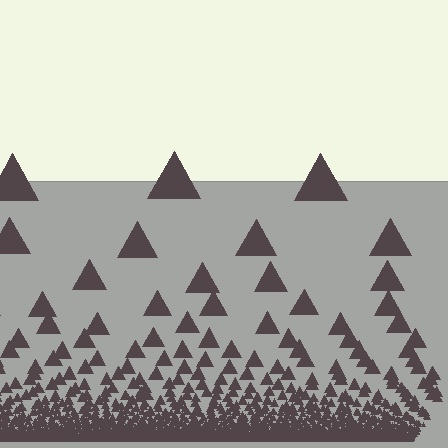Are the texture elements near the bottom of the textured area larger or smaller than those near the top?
Smaller. The gradient is inverted — elements near the bottom are smaller and denser.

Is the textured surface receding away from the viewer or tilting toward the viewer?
The surface appears to tilt toward the viewer. Texture elements get larger and sparser toward the top.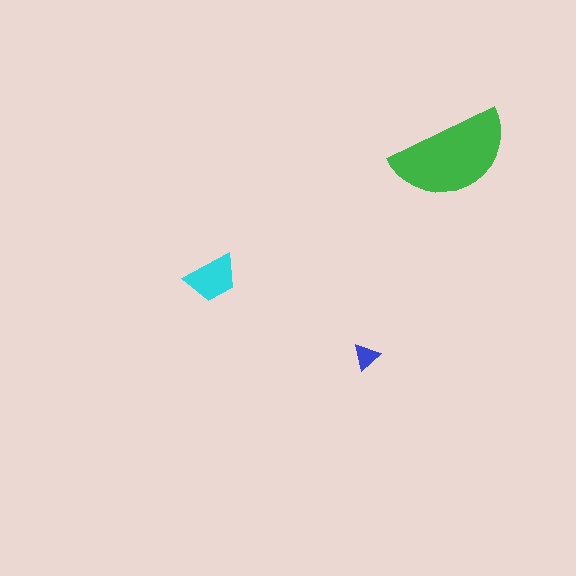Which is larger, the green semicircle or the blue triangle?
The green semicircle.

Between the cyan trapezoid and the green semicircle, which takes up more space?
The green semicircle.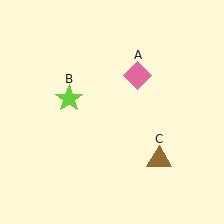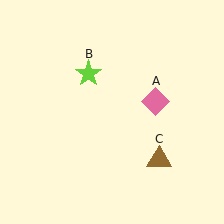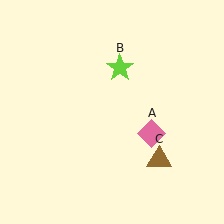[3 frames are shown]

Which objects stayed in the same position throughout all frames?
Brown triangle (object C) remained stationary.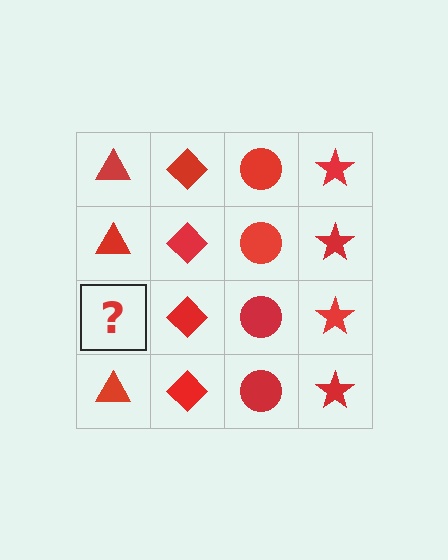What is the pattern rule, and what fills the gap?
The rule is that each column has a consistent shape. The gap should be filled with a red triangle.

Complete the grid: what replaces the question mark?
The question mark should be replaced with a red triangle.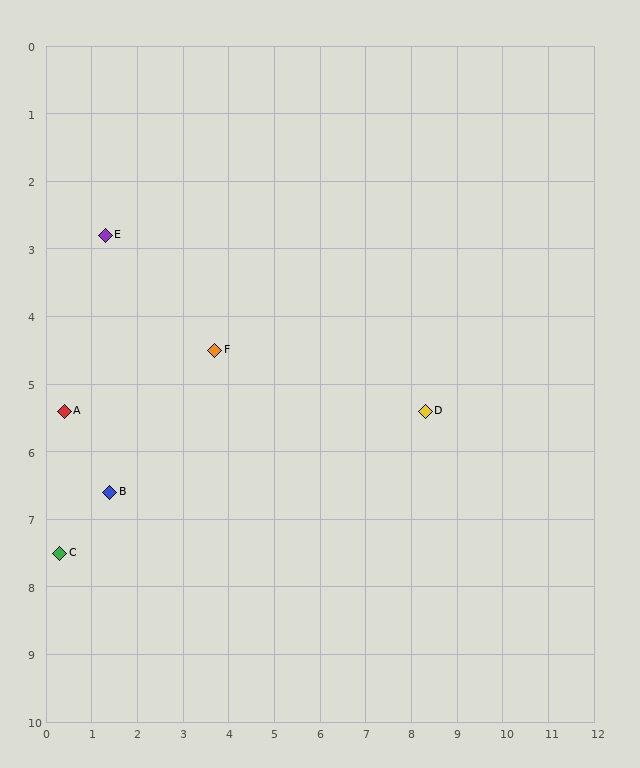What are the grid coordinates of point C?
Point C is at approximately (0.3, 7.5).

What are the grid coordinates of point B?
Point B is at approximately (1.4, 6.6).